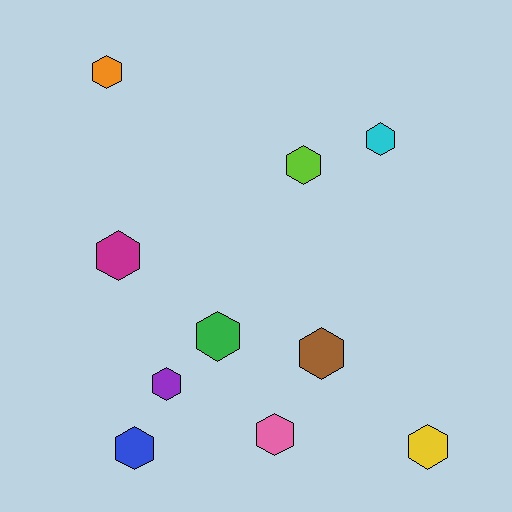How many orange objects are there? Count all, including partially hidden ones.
There is 1 orange object.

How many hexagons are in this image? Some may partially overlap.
There are 10 hexagons.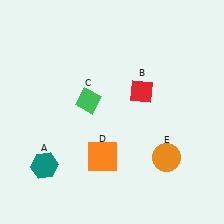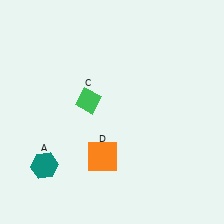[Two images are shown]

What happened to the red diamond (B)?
The red diamond (B) was removed in Image 2. It was in the top-right area of Image 1.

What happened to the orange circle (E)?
The orange circle (E) was removed in Image 2. It was in the bottom-right area of Image 1.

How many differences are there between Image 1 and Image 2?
There are 2 differences between the two images.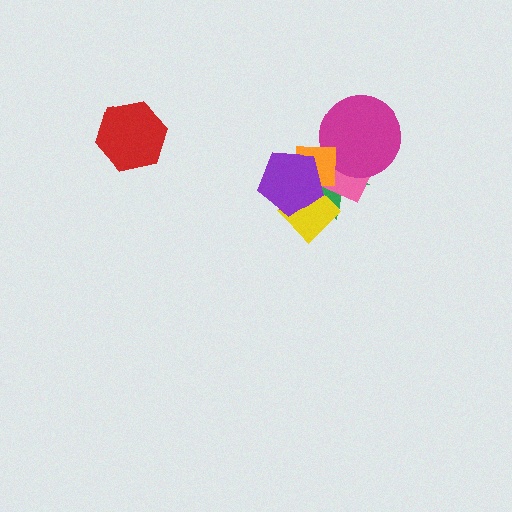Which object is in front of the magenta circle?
The orange square is in front of the magenta circle.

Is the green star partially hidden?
Yes, it is partially covered by another shape.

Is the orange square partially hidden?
Yes, it is partially covered by another shape.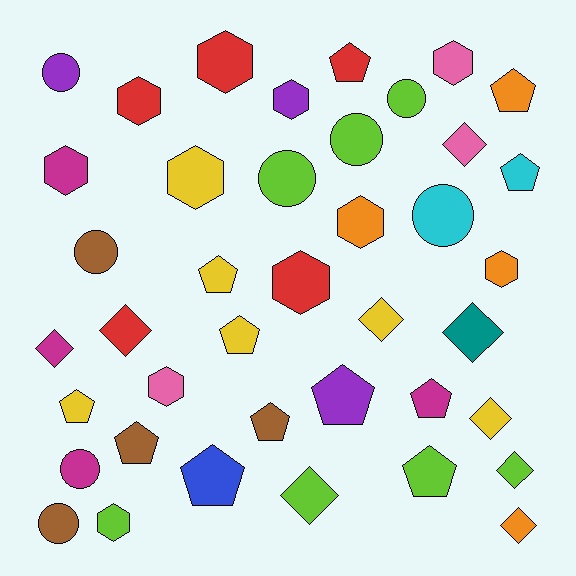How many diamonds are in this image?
There are 9 diamonds.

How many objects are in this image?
There are 40 objects.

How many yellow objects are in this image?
There are 6 yellow objects.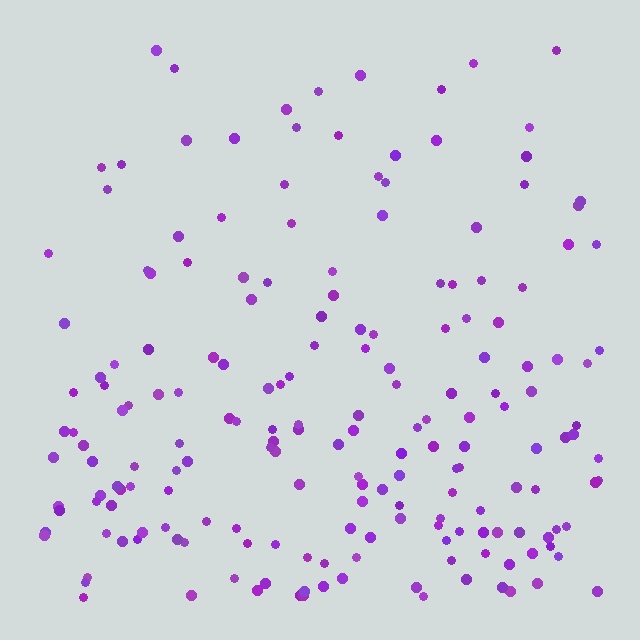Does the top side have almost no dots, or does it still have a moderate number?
Still a moderate number, just noticeably fewer than the bottom.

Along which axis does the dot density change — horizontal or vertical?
Vertical.